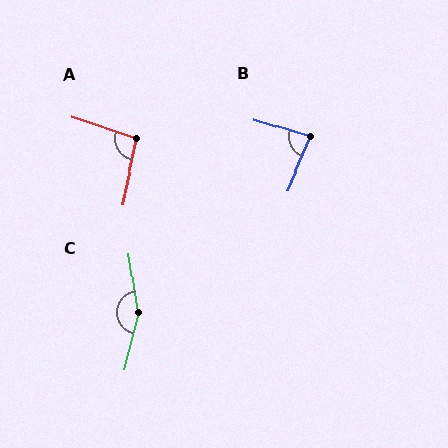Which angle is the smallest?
B, at approximately 83 degrees.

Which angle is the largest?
C, at approximately 157 degrees.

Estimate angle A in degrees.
Approximately 96 degrees.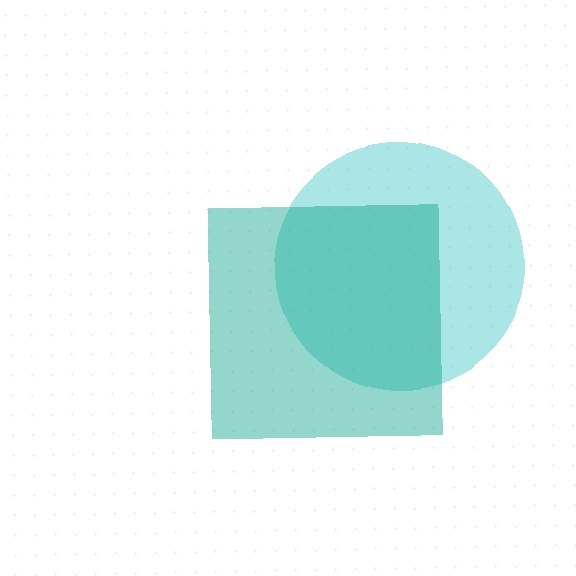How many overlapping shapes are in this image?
There are 2 overlapping shapes in the image.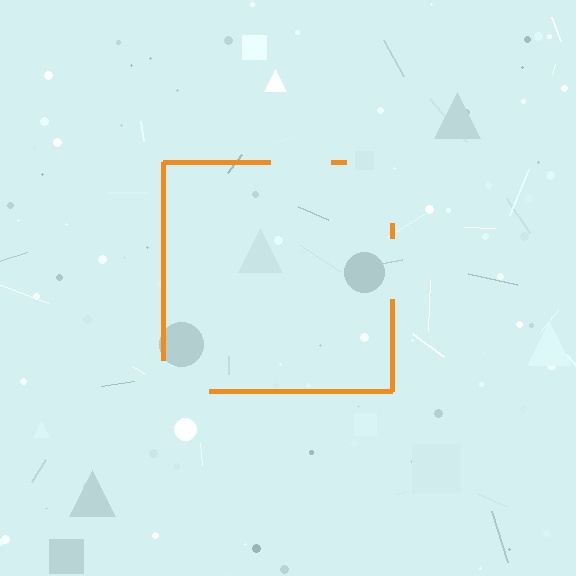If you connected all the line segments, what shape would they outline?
They would outline a square.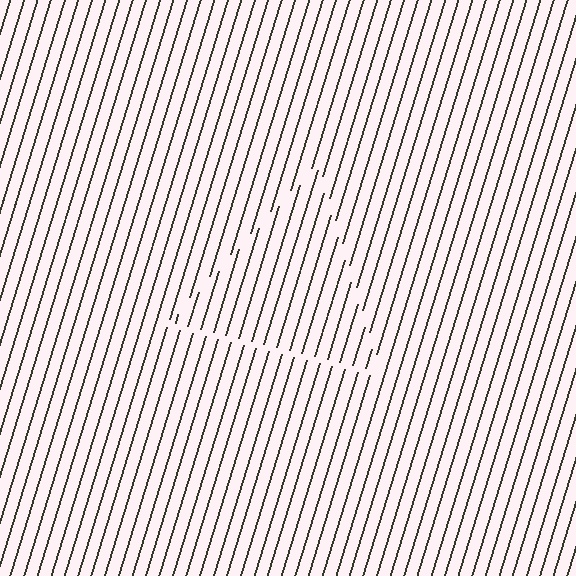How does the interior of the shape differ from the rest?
The interior of the shape contains the same grating, shifted by half a period — the contour is defined by the phase discontinuity where line-ends from the inner and outer gratings abut.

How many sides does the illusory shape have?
3 sides — the line-ends trace a triangle.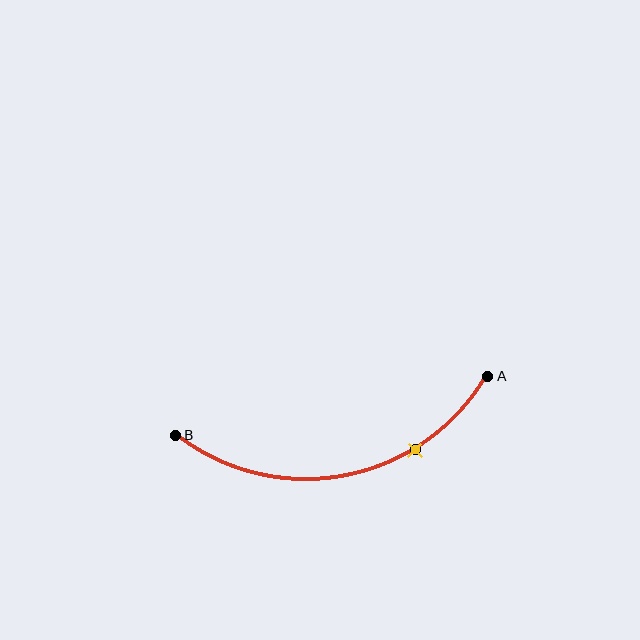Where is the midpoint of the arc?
The arc midpoint is the point on the curve farthest from the straight line joining A and B. It sits below that line.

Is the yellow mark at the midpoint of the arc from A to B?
No. The yellow mark lies on the arc but is closer to endpoint A. The arc midpoint would be at the point on the curve equidistant along the arc from both A and B.